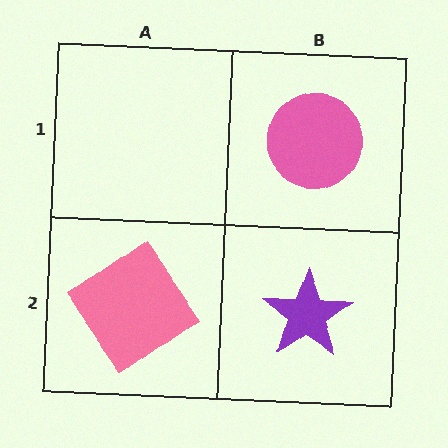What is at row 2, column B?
A purple star.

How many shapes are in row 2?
2 shapes.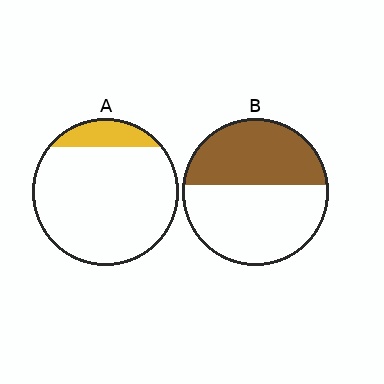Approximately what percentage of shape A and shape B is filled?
A is approximately 15% and B is approximately 45%.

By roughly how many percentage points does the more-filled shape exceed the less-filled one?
By roughly 30 percentage points (B over A).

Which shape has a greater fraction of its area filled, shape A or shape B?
Shape B.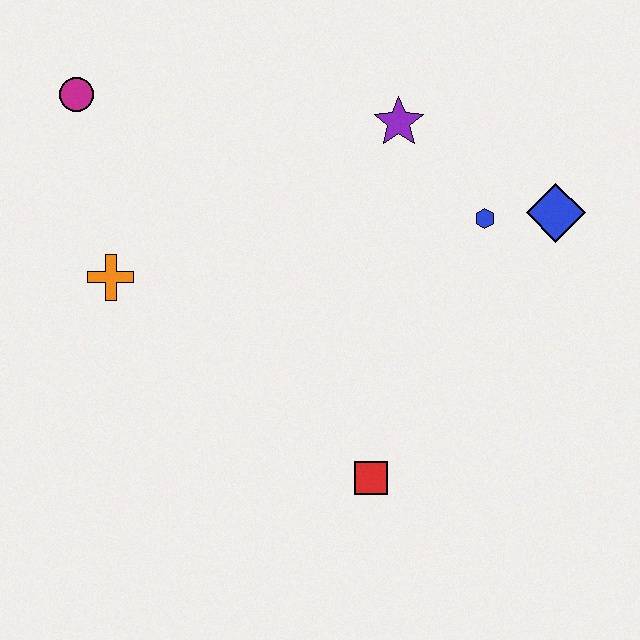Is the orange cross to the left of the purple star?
Yes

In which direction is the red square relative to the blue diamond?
The red square is below the blue diamond.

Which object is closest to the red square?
The blue hexagon is closest to the red square.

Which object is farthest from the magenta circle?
The blue diamond is farthest from the magenta circle.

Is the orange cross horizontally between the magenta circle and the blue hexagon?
Yes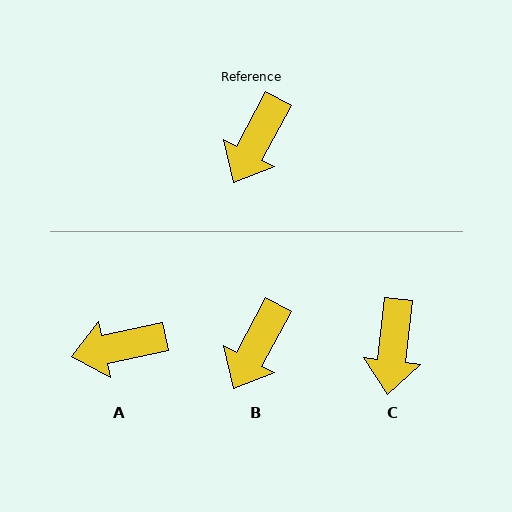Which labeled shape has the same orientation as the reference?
B.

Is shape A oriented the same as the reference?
No, it is off by about 50 degrees.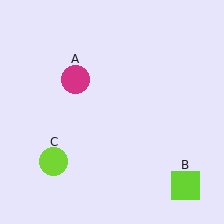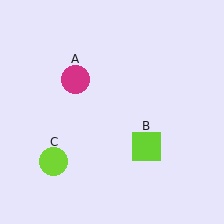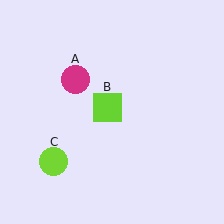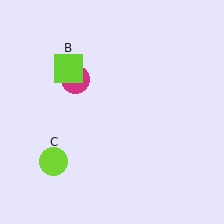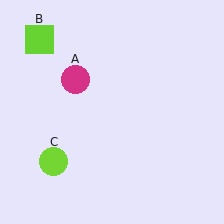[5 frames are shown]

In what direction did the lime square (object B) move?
The lime square (object B) moved up and to the left.